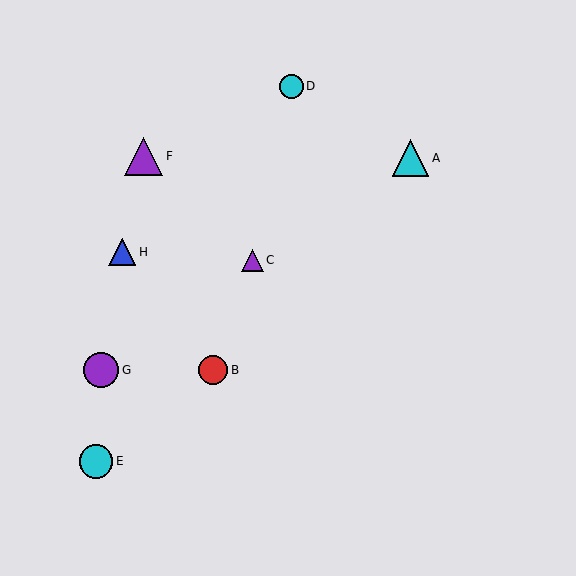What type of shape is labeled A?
Shape A is a cyan triangle.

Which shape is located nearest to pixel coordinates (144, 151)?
The purple triangle (labeled F) at (144, 156) is nearest to that location.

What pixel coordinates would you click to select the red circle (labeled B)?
Click at (213, 370) to select the red circle B.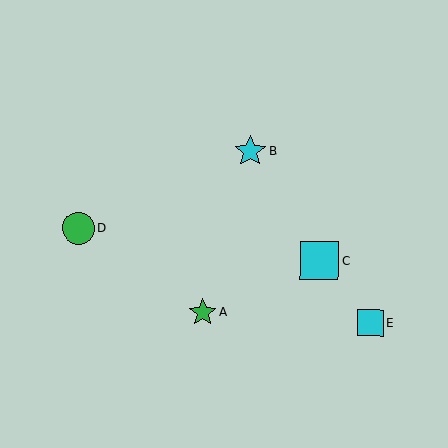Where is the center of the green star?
The center of the green star is at (203, 312).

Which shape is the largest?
The cyan square (labeled C) is the largest.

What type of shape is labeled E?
Shape E is a cyan square.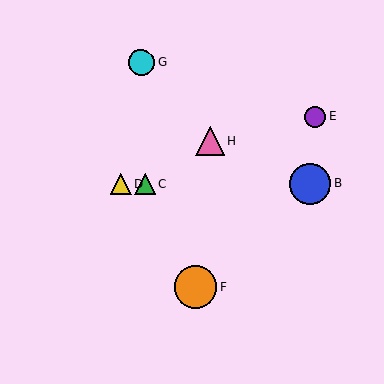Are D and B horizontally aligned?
Yes, both are at y≈184.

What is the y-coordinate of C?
Object C is at y≈184.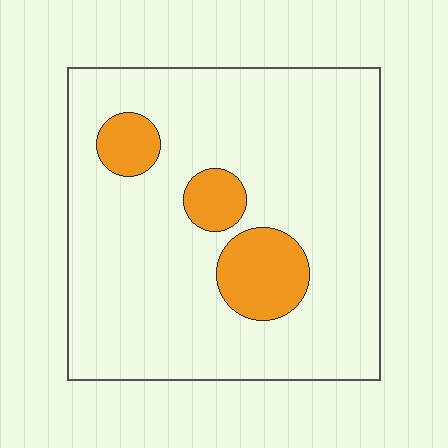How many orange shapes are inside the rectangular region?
3.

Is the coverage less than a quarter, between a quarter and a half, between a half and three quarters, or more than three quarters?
Less than a quarter.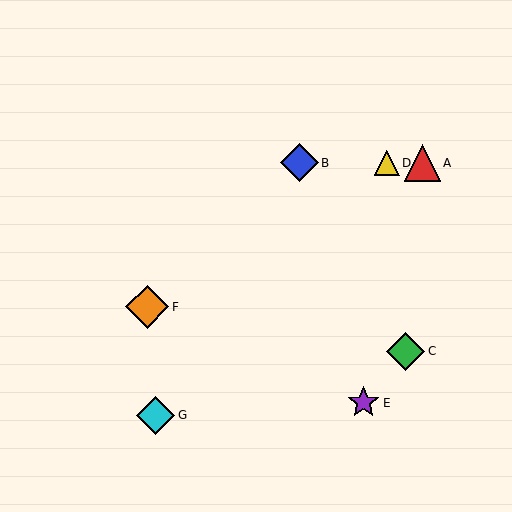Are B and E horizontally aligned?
No, B is at y≈163 and E is at y≈403.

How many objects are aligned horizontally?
3 objects (A, B, D) are aligned horizontally.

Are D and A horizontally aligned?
Yes, both are at y≈163.